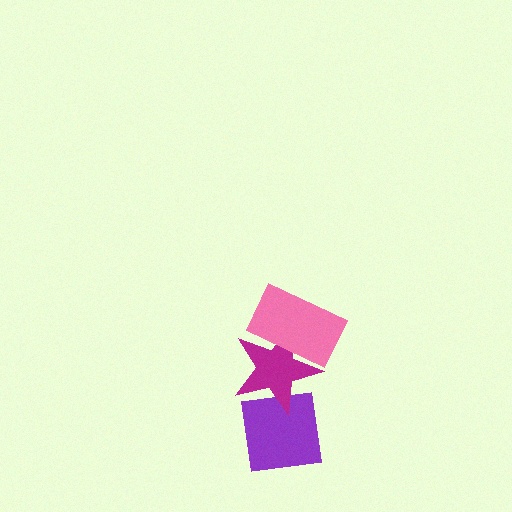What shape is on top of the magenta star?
The pink rectangle is on top of the magenta star.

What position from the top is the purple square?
The purple square is 3rd from the top.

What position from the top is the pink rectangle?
The pink rectangle is 1st from the top.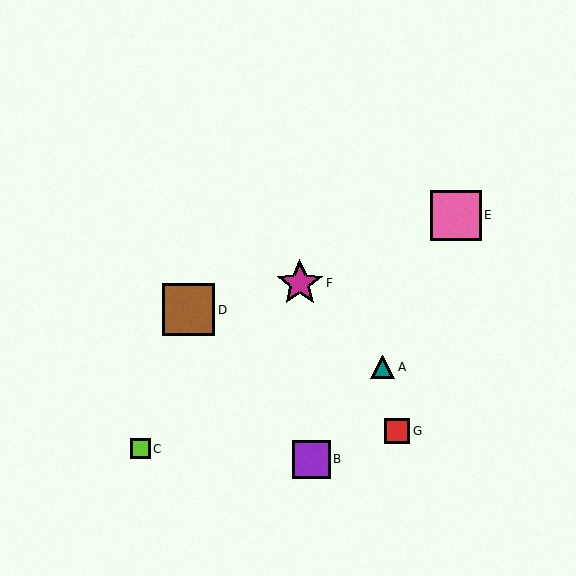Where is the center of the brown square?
The center of the brown square is at (189, 310).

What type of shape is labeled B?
Shape B is a purple square.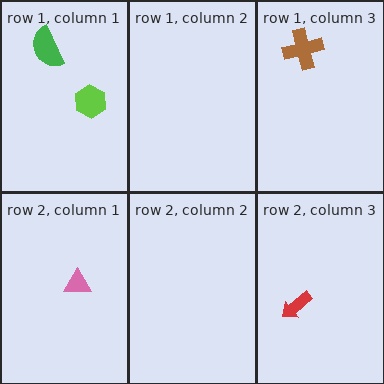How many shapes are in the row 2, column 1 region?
1.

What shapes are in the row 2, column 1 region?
The pink triangle.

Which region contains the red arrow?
The row 2, column 3 region.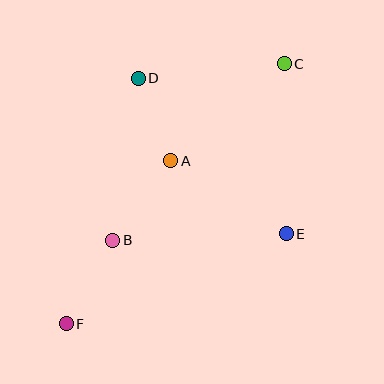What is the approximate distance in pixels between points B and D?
The distance between B and D is approximately 164 pixels.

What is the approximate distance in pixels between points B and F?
The distance between B and F is approximately 96 pixels.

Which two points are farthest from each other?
Points C and F are farthest from each other.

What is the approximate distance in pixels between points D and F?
The distance between D and F is approximately 256 pixels.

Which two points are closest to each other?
Points A and D are closest to each other.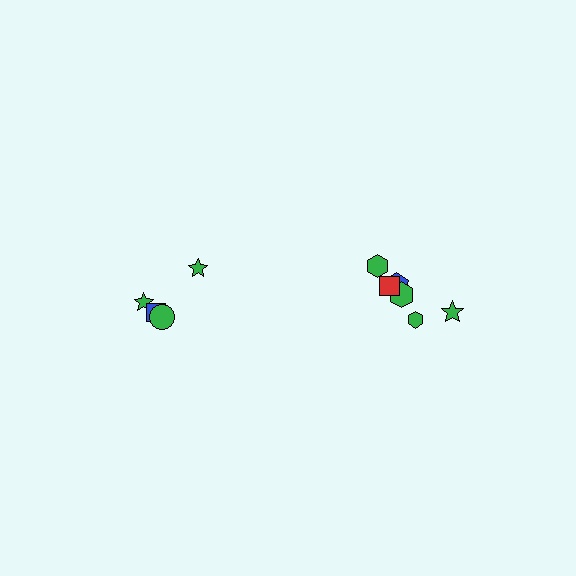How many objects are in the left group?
There are 4 objects.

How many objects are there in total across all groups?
There are 10 objects.